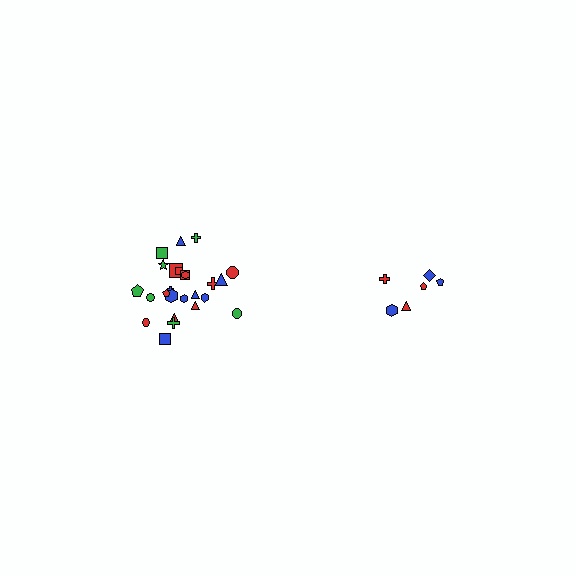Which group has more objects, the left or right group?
The left group.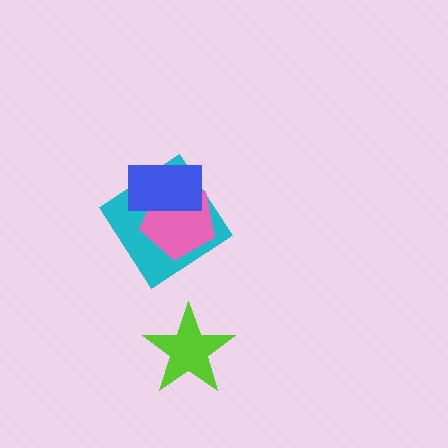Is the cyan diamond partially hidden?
Yes, it is partially covered by another shape.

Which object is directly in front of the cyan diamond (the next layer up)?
The pink pentagon is directly in front of the cyan diamond.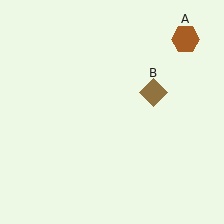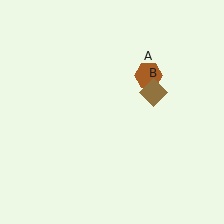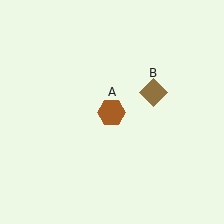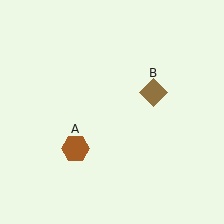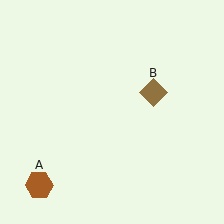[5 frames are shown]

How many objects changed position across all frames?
1 object changed position: brown hexagon (object A).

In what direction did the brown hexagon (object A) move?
The brown hexagon (object A) moved down and to the left.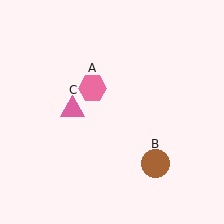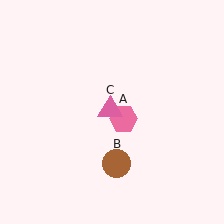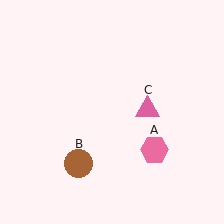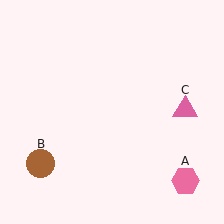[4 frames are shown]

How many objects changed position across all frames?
3 objects changed position: pink hexagon (object A), brown circle (object B), pink triangle (object C).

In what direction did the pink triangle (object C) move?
The pink triangle (object C) moved right.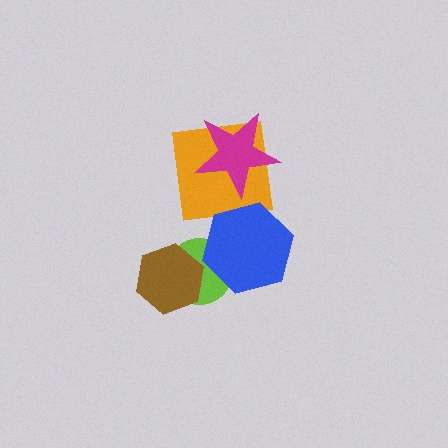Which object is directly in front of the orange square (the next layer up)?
The blue hexagon is directly in front of the orange square.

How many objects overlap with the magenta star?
1 object overlaps with the magenta star.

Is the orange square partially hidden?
Yes, it is partially covered by another shape.